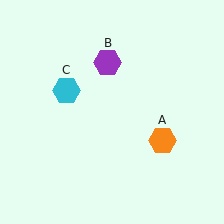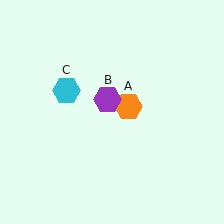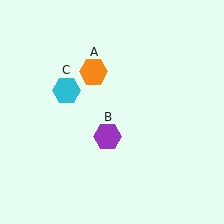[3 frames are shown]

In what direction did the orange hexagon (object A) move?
The orange hexagon (object A) moved up and to the left.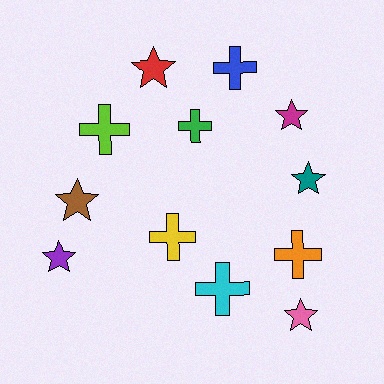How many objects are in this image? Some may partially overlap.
There are 12 objects.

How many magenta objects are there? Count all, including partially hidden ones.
There is 1 magenta object.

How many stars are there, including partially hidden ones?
There are 6 stars.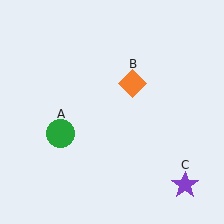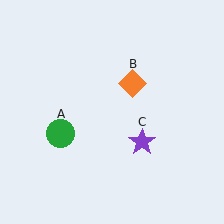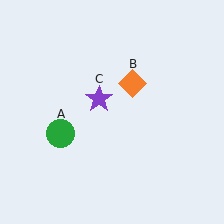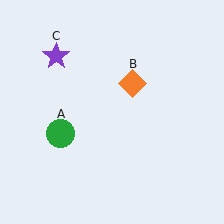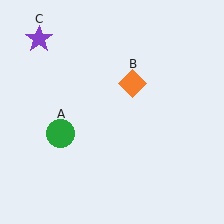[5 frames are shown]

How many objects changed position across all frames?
1 object changed position: purple star (object C).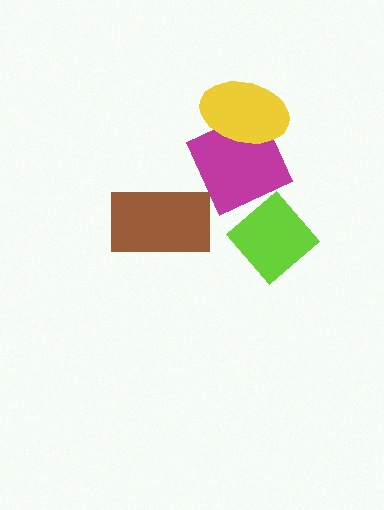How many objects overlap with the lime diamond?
0 objects overlap with the lime diamond.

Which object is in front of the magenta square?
The yellow ellipse is in front of the magenta square.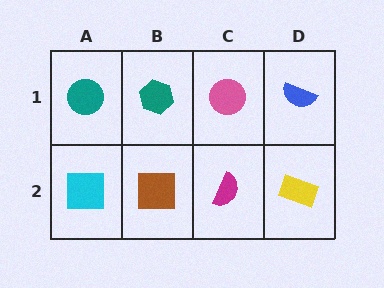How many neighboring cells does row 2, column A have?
2.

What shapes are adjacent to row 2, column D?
A blue semicircle (row 1, column D), a magenta semicircle (row 2, column C).